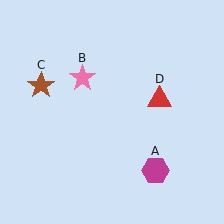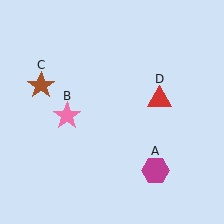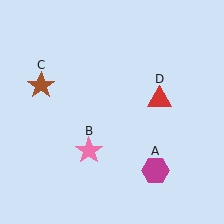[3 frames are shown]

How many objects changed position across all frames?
1 object changed position: pink star (object B).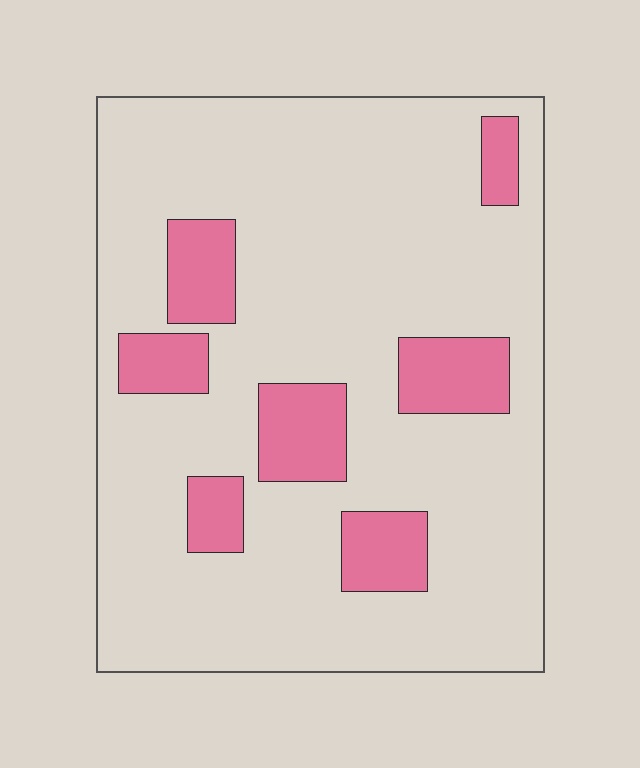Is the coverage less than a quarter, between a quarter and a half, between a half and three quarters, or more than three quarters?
Less than a quarter.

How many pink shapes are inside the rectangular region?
7.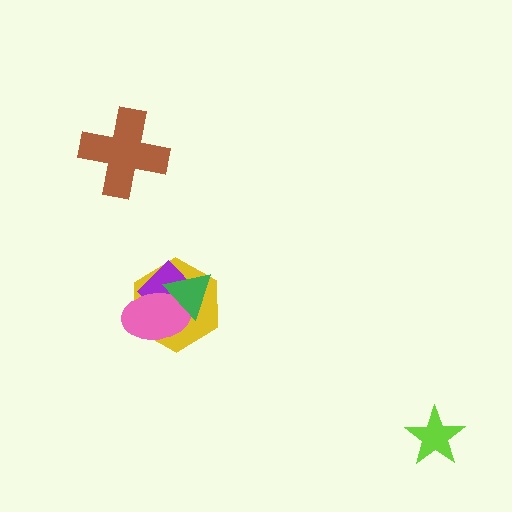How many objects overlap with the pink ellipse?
3 objects overlap with the pink ellipse.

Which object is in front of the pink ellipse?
The green triangle is in front of the pink ellipse.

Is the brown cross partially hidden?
No, no other shape covers it.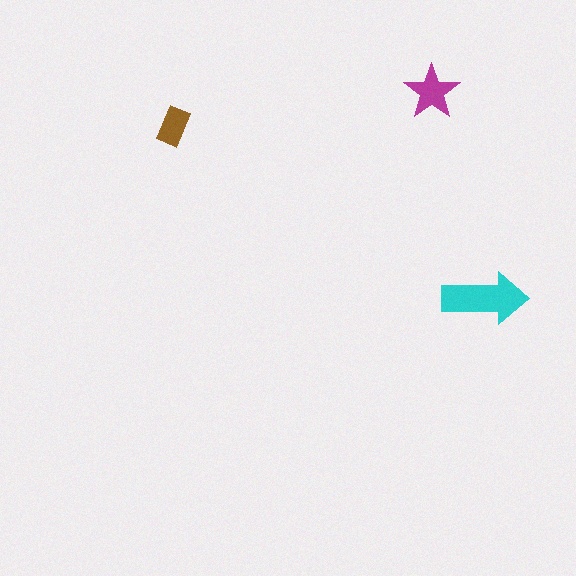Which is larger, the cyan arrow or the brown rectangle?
The cyan arrow.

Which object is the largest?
The cyan arrow.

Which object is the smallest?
The brown rectangle.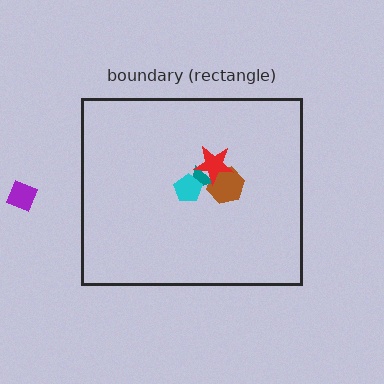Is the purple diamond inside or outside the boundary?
Outside.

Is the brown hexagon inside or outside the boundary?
Inside.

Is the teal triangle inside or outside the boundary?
Inside.